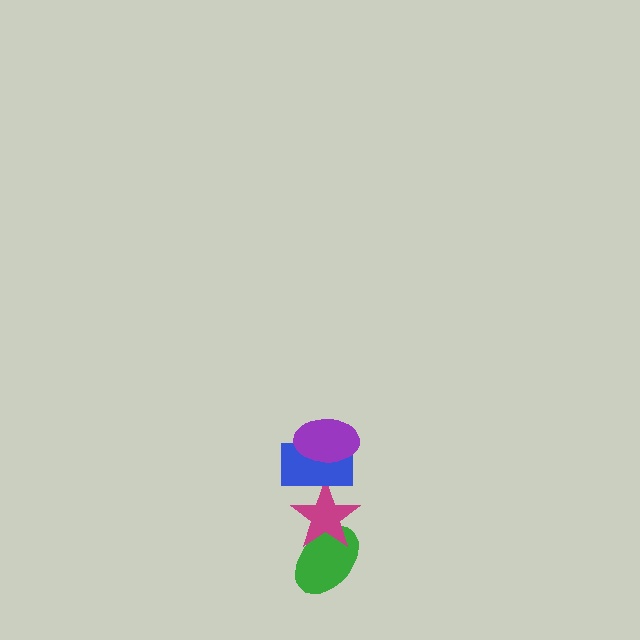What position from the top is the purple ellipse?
The purple ellipse is 1st from the top.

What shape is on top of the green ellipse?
The magenta star is on top of the green ellipse.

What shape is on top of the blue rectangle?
The purple ellipse is on top of the blue rectangle.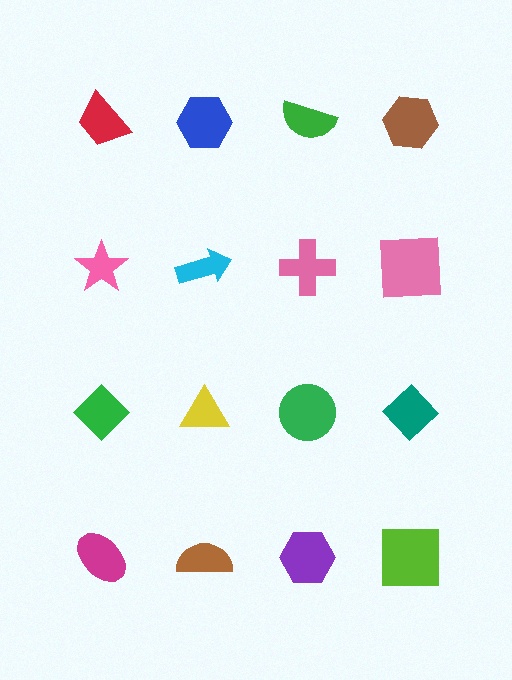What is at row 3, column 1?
A green diamond.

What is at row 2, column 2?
A cyan arrow.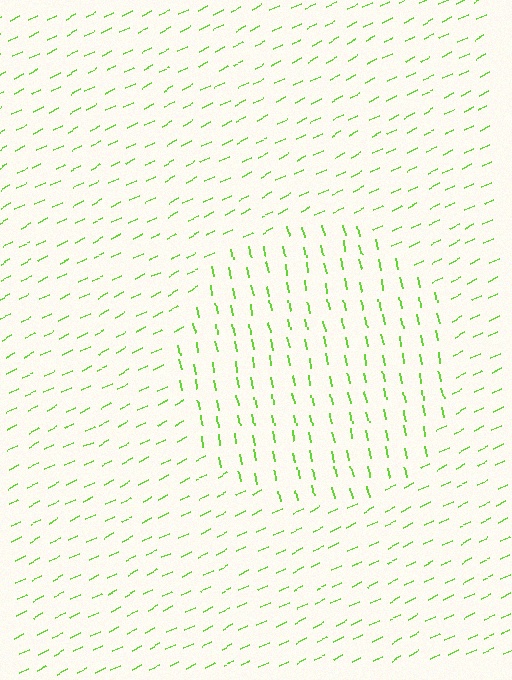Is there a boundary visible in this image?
Yes, there is a texture boundary formed by a change in line orientation.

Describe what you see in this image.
The image is filled with small lime line segments. A circle region in the image has lines oriented differently from the surrounding lines, creating a visible texture boundary.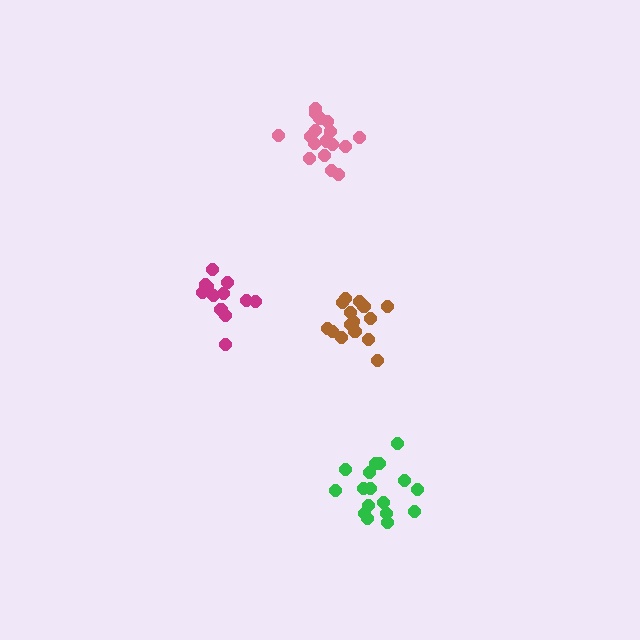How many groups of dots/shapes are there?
There are 4 groups.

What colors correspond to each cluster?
The clusters are colored: magenta, pink, green, brown.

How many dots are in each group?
Group 1: 12 dots, Group 2: 17 dots, Group 3: 17 dots, Group 4: 16 dots (62 total).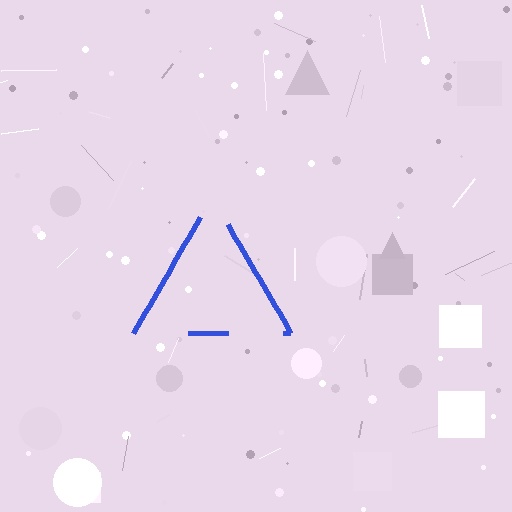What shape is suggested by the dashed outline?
The dashed outline suggests a triangle.